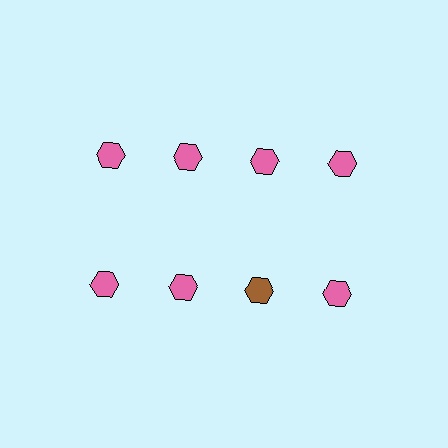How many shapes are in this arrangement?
There are 8 shapes arranged in a grid pattern.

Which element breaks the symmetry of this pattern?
The brown hexagon in the second row, center column breaks the symmetry. All other shapes are pink hexagons.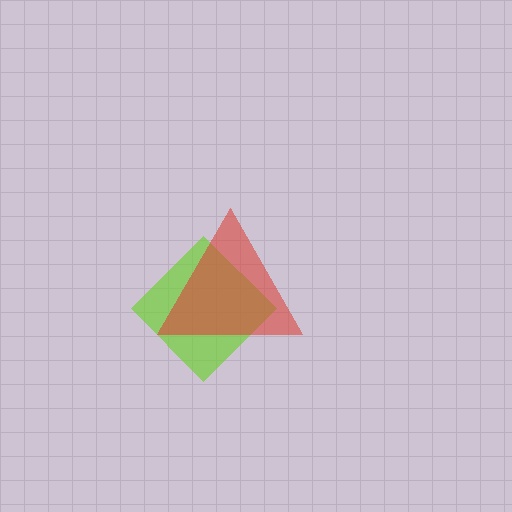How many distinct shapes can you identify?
There are 2 distinct shapes: a lime diamond, a red triangle.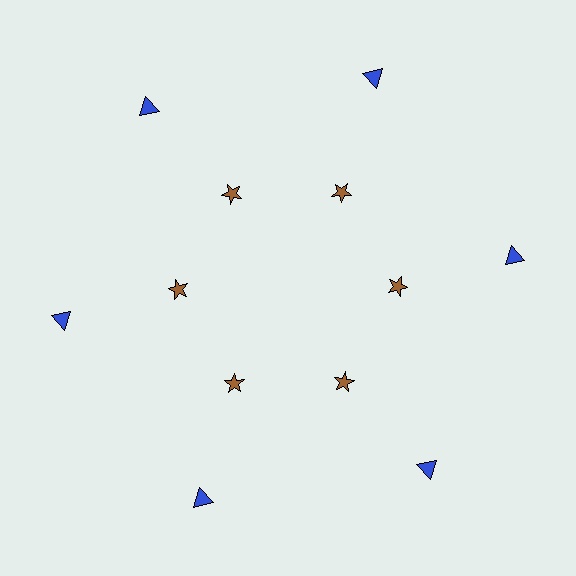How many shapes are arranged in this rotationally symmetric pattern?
There are 12 shapes, arranged in 6 groups of 2.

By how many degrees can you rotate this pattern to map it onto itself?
The pattern maps onto itself every 60 degrees of rotation.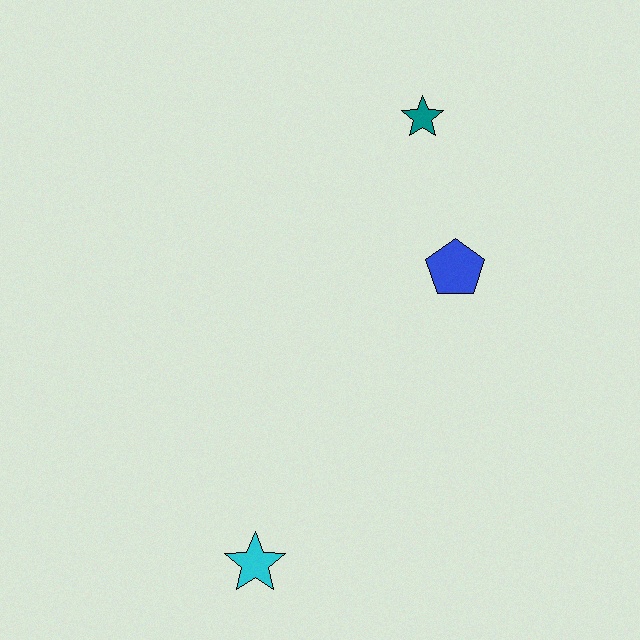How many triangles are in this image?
There are no triangles.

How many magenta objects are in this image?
There are no magenta objects.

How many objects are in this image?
There are 3 objects.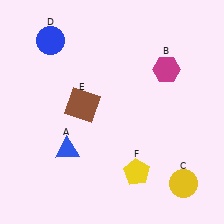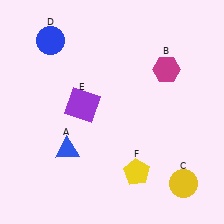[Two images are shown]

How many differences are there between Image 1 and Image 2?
There is 1 difference between the two images.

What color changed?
The square (E) changed from brown in Image 1 to purple in Image 2.